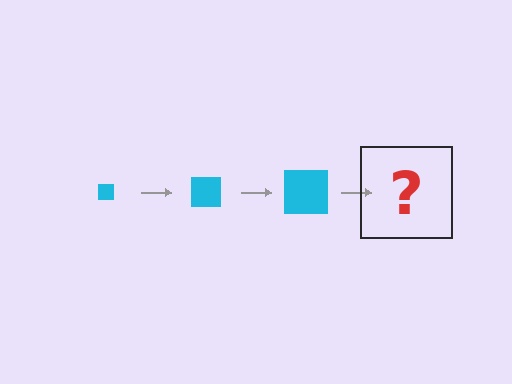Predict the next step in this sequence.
The next step is a cyan square, larger than the previous one.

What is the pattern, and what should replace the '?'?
The pattern is that the square gets progressively larger each step. The '?' should be a cyan square, larger than the previous one.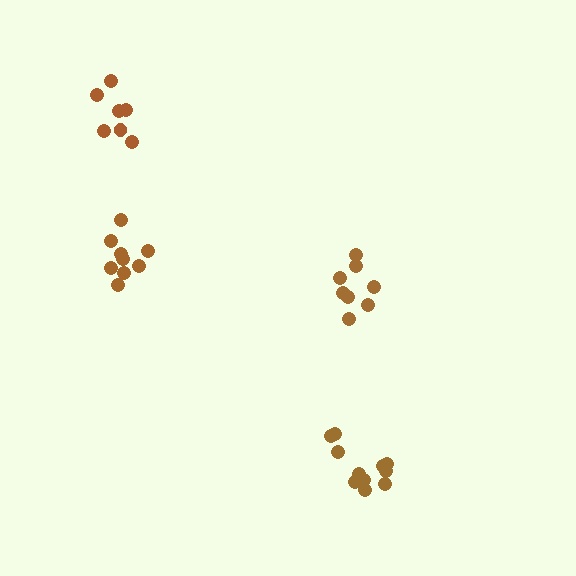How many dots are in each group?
Group 1: 7 dots, Group 2: 9 dots, Group 3: 11 dots, Group 4: 8 dots (35 total).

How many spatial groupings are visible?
There are 4 spatial groupings.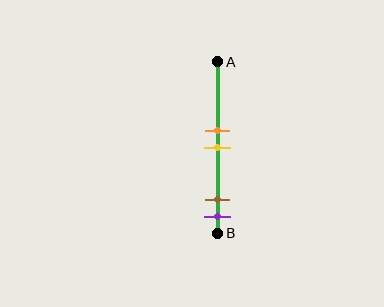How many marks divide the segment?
There are 4 marks dividing the segment.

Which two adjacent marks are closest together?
The orange and yellow marks are the closest adjacent pair.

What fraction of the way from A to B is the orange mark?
The orange mark is approximately 40% (0.4) of the way from A to B.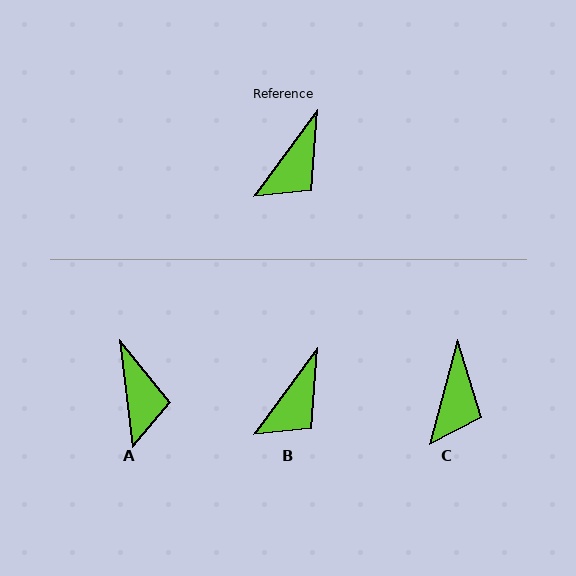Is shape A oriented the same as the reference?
No, it is off by about 43 degrees.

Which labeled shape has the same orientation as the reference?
B.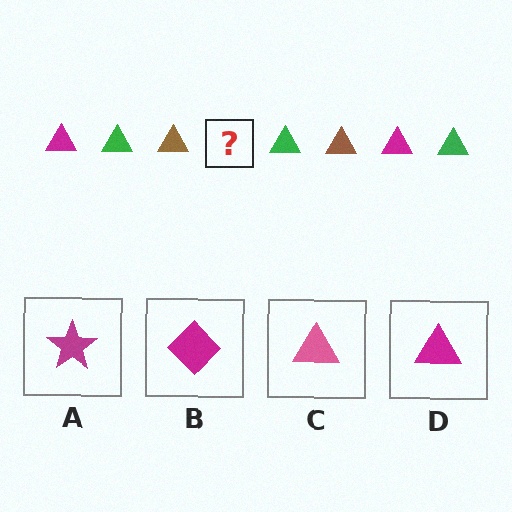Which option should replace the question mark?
Option D.